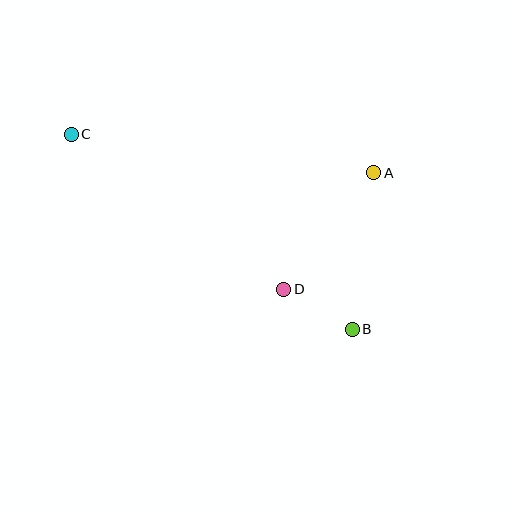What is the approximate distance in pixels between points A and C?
The distance between A and C is approximately 305 pixels.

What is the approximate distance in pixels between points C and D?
The distance between C and D is approximately 263 pixels.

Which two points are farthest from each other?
Points B and C are farthest from each other.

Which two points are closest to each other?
Points B and D are closest to each other.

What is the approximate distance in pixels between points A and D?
The distance between A and D is approximately 147 pixels.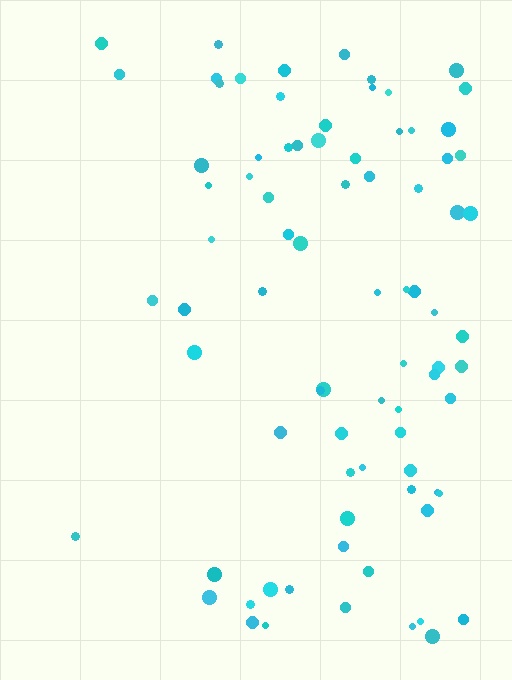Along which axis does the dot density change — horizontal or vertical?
Horizontal.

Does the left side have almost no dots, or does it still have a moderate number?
Still a moderate number, just noticeably fewer than the right.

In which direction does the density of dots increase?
From left to right, with the right side densest.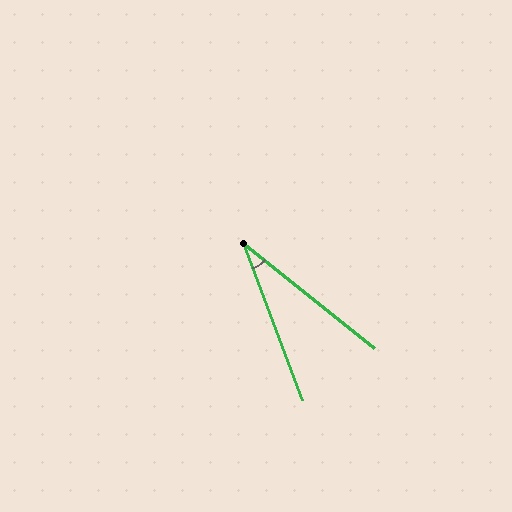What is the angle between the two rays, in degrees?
Approximately 31 degrees.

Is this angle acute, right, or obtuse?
It is acute.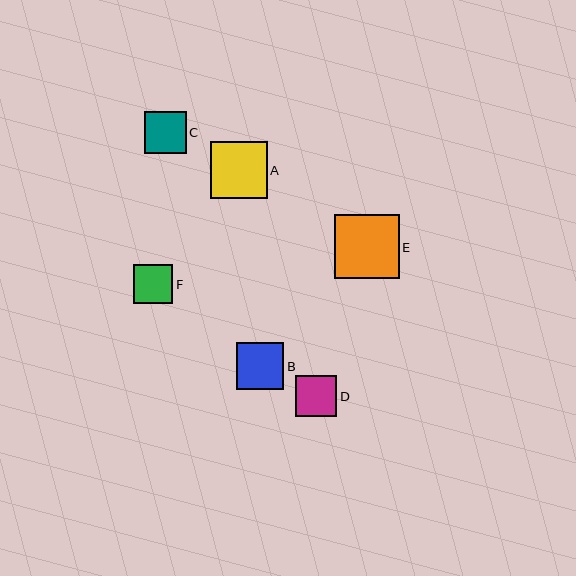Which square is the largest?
Square E is the largest with a size of approximately 64 pixels.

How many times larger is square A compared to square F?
Square A is approximately 1.5 times the size of square F.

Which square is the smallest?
Square F is the smallest with a size of approximately 39 pixels.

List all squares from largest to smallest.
From largest to smallest: E, A, B, C, D, F.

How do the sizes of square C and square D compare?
Square C and square D are approximately the same size.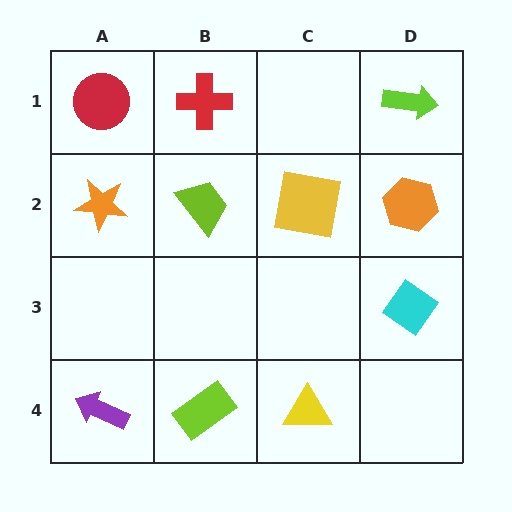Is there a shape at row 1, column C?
No, that cell is empty.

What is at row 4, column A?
A purple arrow.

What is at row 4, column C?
A yellow triangle.